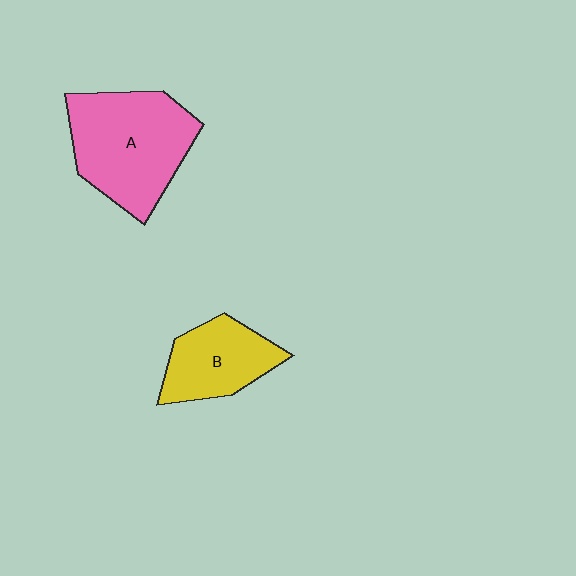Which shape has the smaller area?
Shape B (yellow).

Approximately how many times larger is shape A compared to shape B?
Approximately 1.6 times.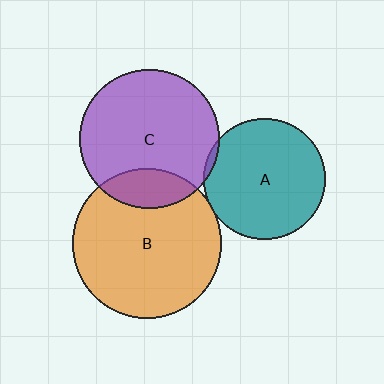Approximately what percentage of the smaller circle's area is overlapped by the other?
Approximately 5%.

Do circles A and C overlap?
Yes.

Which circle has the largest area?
Circle B (orange).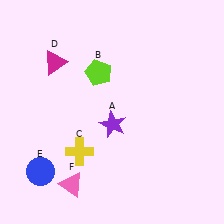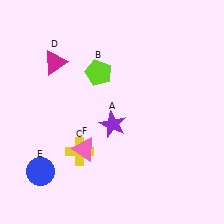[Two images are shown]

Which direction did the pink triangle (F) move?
The pink triangle (F) moved up.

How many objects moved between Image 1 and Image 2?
1 object moved between the two images.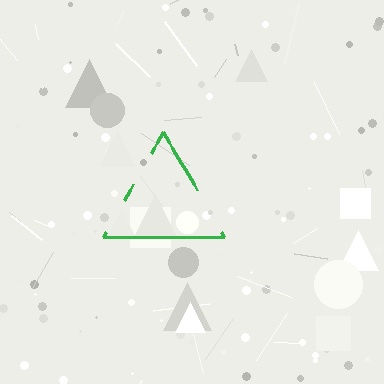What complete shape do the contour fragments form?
The contour fragments form a triangle.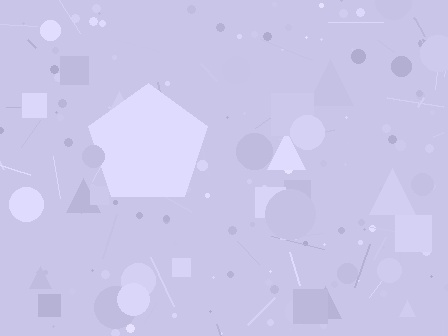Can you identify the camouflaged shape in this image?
The camouflaged shape is a pentagon.